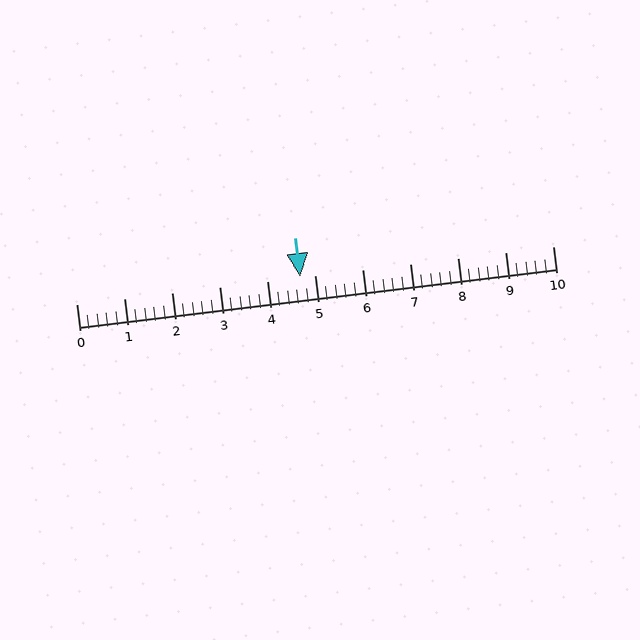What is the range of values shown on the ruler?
The ruler shows values from 0 to 10.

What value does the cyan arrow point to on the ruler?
The cyan arrow points to approximately 4.7.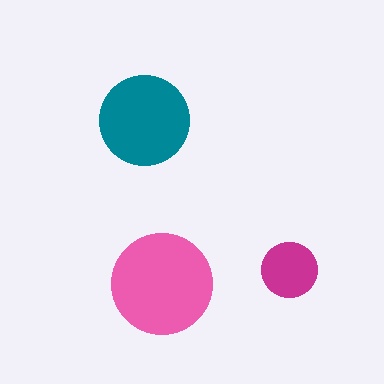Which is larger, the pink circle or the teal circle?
The pink one.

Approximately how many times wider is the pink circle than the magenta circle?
About 2 times wider.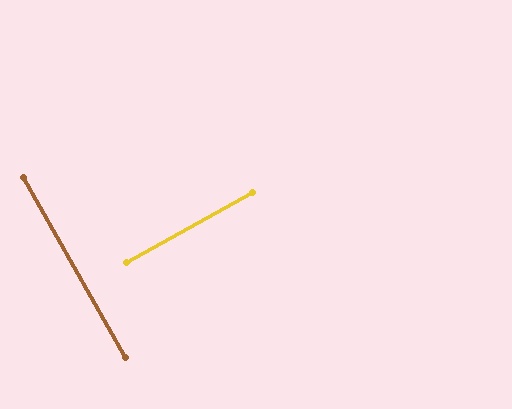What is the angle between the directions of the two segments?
Approximately 89 degrees.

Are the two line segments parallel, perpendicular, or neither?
Perpendicular — they meet at approximately 89°.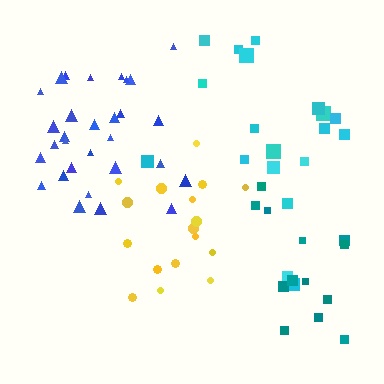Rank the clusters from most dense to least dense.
blue, yellow, teal, cyan.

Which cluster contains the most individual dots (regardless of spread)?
Blue (32).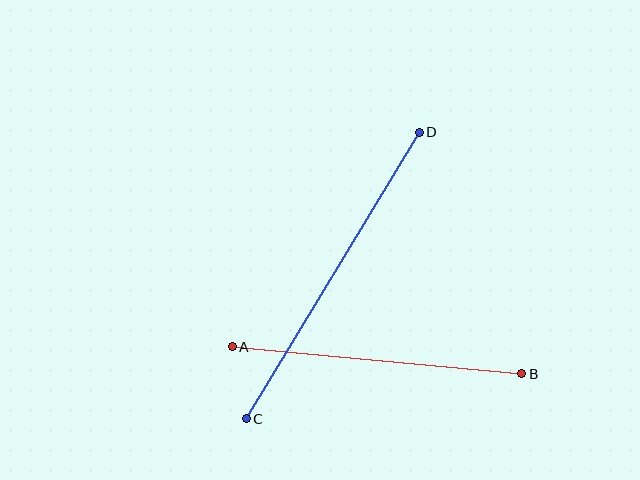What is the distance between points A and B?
The distance is approximately 291 pixels.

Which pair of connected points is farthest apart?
Points C and D are farthest apart.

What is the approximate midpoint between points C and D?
The midpoint is at approximately (333, 275) pixels.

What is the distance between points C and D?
The distance is approximately 335 pixels.